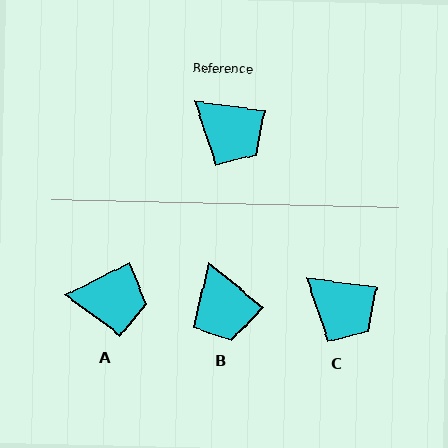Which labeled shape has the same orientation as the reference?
C.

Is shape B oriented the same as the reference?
No, it is off by about 32 degrees.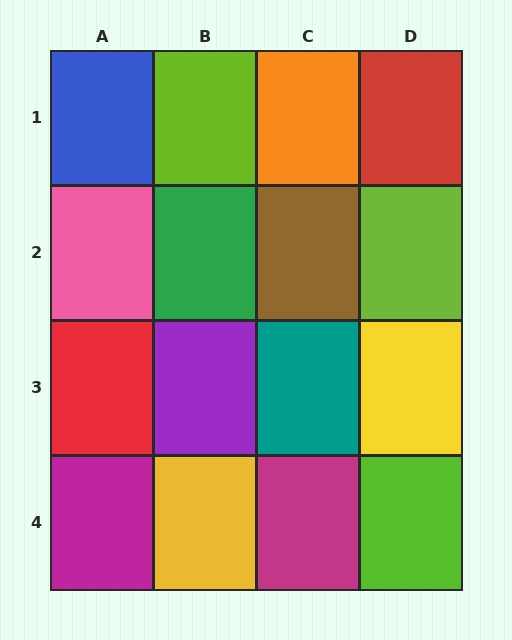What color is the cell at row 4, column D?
Lime.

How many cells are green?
1 cell is green.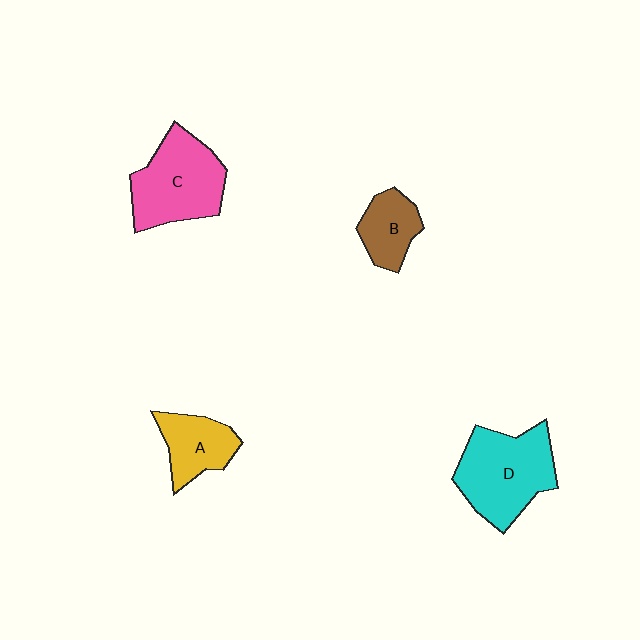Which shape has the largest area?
Shape D (cyan).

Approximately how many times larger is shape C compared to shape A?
Approximately 1.7 times.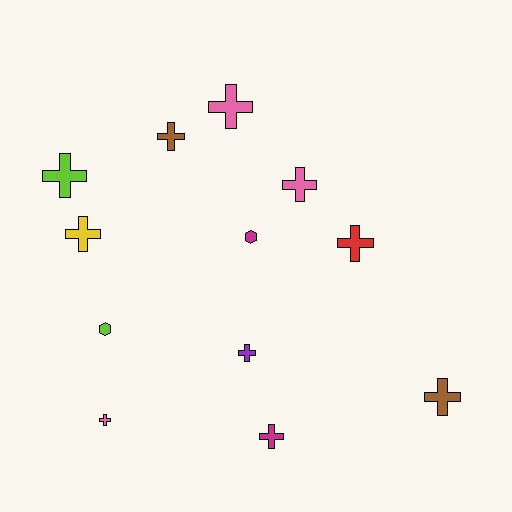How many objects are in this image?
There are 12 objects.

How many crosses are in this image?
There are 10 crosses.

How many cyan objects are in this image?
There are no cyan objects.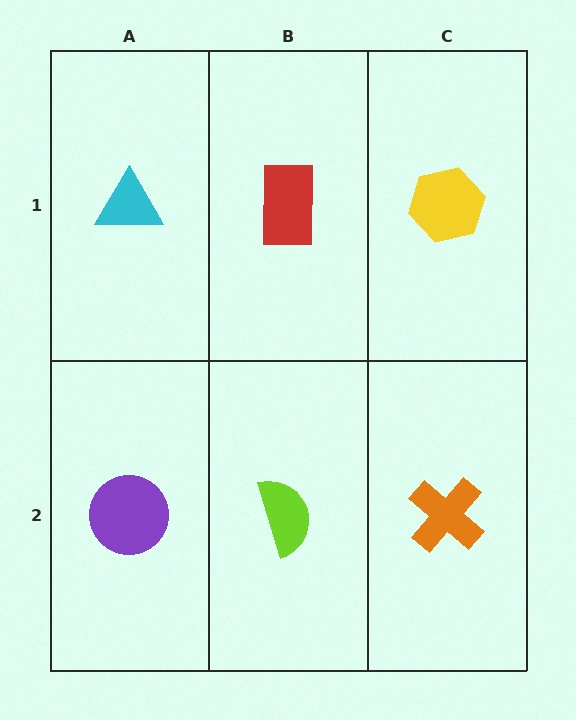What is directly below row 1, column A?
A purple circle.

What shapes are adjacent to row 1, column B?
A lime semicircle (row 2, column B), a cyan triangle (row 1, column A), a yellow hexagon (row 1, column C).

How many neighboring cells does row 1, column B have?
3.